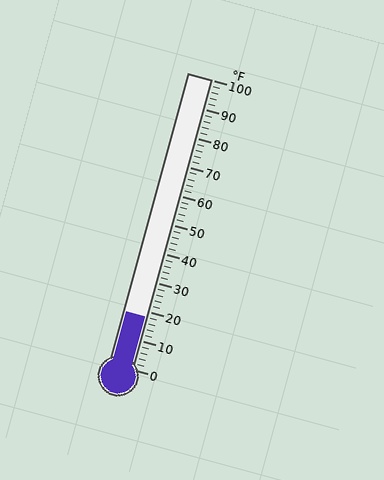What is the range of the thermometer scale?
The thermometer scale ranges from 0°F to 100°F.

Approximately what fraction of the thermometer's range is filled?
The thermometer is filled to approximately 20% of its range.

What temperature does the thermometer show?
The thermometer shows approximately 18°F.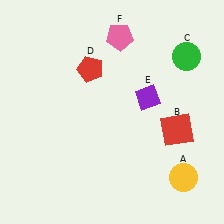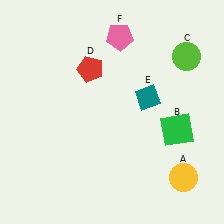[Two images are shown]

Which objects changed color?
B changed from red to green. C changed from green to lime. E changed from purple to teal.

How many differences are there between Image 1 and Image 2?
There are 3 differences between the two images.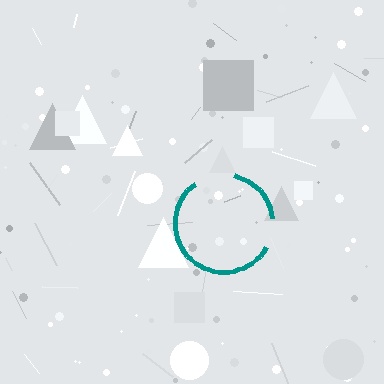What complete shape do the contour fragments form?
The contour fragments form a circle.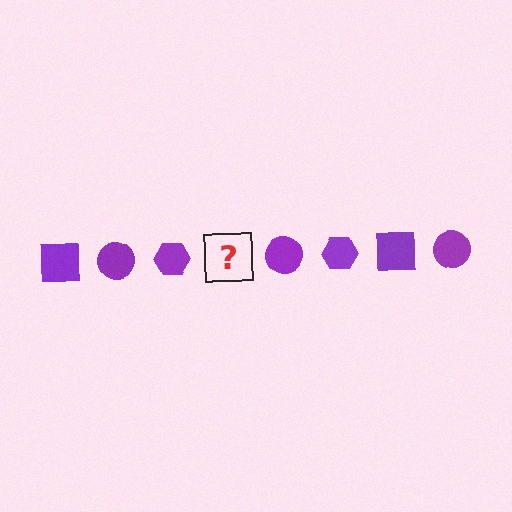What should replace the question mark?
The question mark should be replaced with a purple square.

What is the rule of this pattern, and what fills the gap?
The rule is that the pattern cycles through square, circle, hexagon shapes in purple. The gap should be filled with a purple square.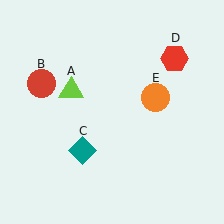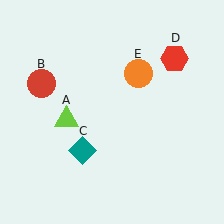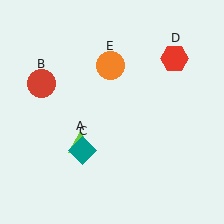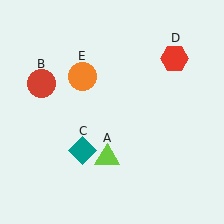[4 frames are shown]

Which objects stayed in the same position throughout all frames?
Red circle (object B) and teal diamond (object C) and red hexagon (object D) remained stationary.